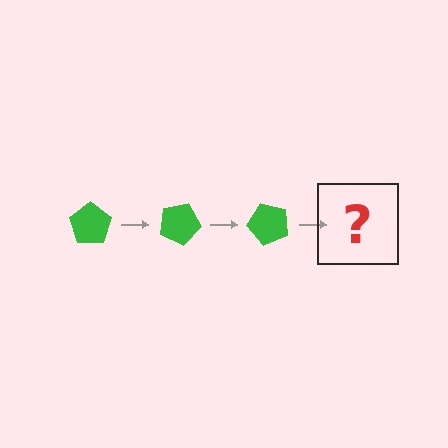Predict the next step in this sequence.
The next step is a green pentagon rotated 75 degrees.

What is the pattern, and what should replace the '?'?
The pattern is that the pentagon rotates 25 degrees each step. The '?' should be a green pentagon rotated 75 degrees.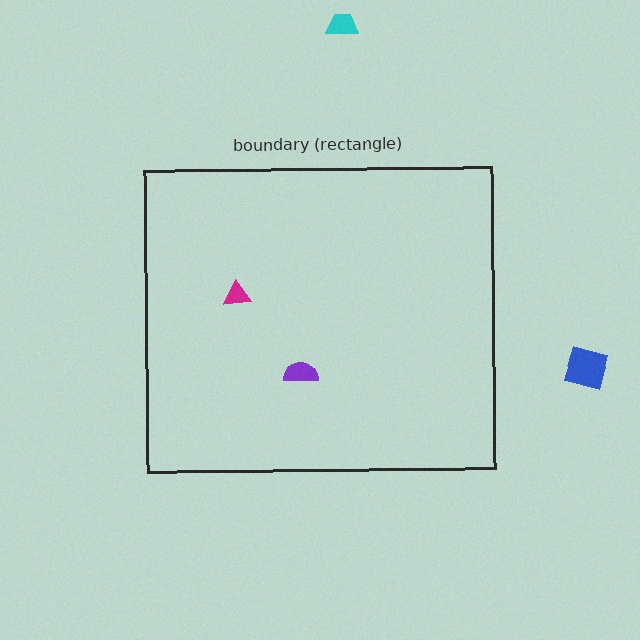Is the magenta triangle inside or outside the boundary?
Inside.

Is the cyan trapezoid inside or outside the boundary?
Outside.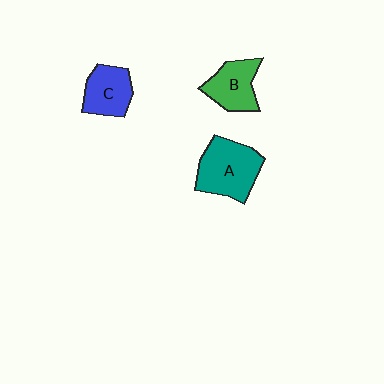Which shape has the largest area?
Shape A (teal).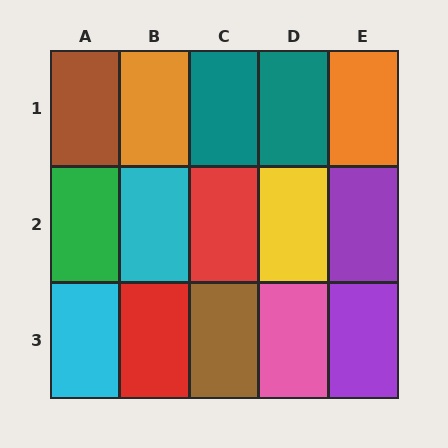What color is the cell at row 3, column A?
Cyan.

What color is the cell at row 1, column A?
Brown.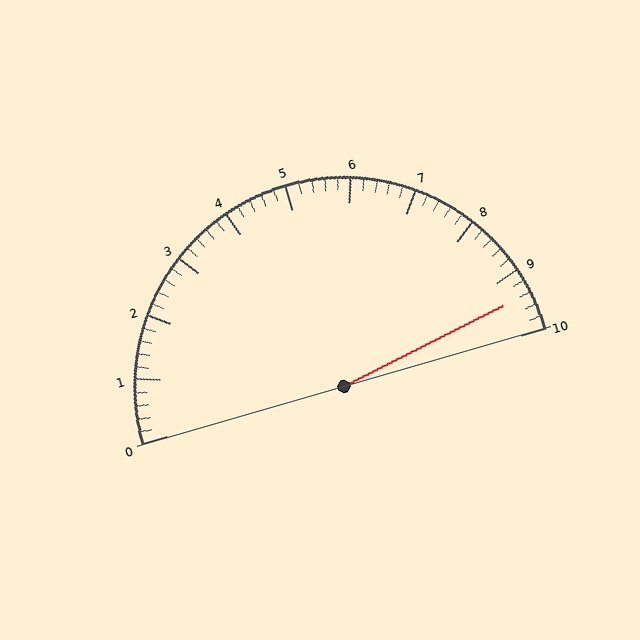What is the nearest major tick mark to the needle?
The nearest major tick mark is 9.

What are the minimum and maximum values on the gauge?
The gauge ranges from 0 to 10.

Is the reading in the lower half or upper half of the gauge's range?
The reading is in the upper half of the range (0 to 10).